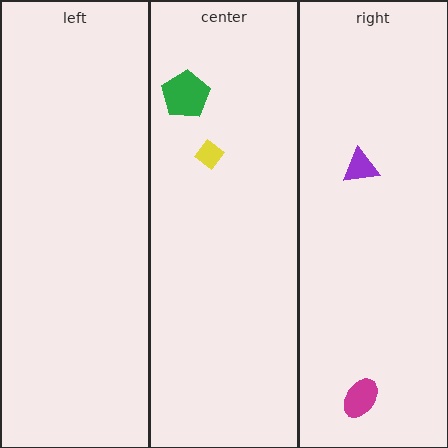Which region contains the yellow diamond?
The center region.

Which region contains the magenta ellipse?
The right region.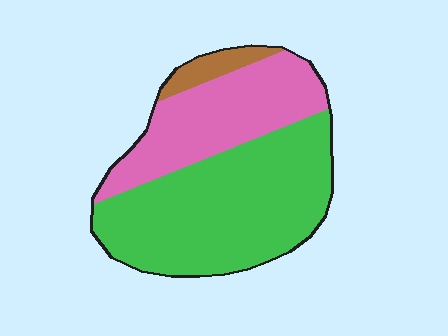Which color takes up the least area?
Brown, at roughly 5%.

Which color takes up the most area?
Green, at roughly 60%.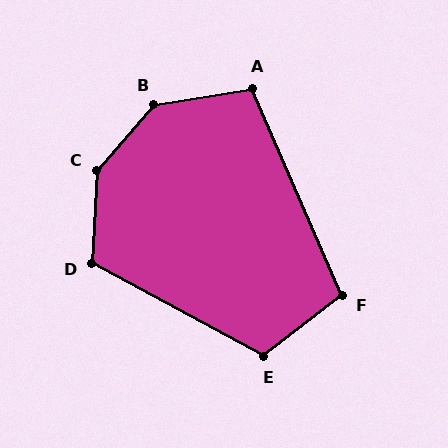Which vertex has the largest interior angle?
C, at approximately 142 degrees.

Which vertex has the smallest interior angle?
F, at approximately 104 degrees.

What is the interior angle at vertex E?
Approximately 114 degrees (obtuse).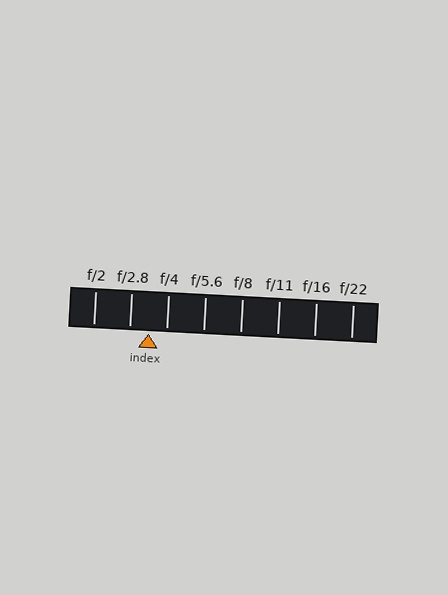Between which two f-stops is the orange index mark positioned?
The index mark is between f/2.8 and f/4.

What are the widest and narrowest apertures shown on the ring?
The widest aperture shown is f/2 and the narrowest is f/22.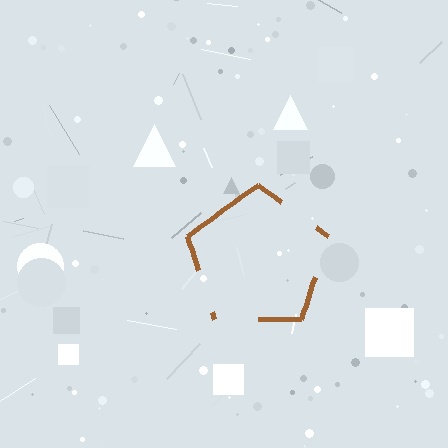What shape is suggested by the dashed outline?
The dashed outline suggests a pentagon.